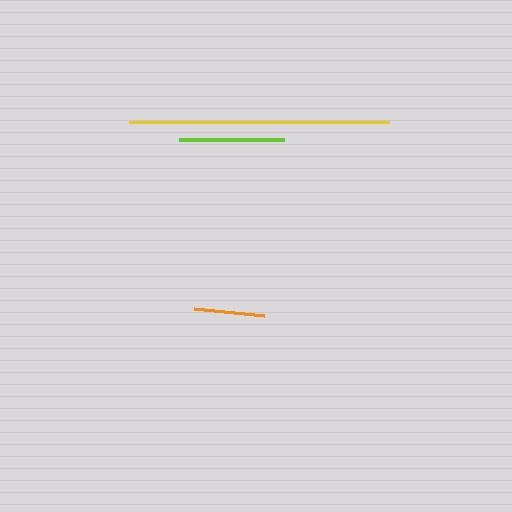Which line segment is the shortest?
The orange line is the shortest at approximately 71 pixels.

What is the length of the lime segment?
The lime segment is approximately 106 pixels long.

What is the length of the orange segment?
The orange segment is approximately 71 pixels long.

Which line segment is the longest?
The yellow line is the longest at approximately 259 pixels.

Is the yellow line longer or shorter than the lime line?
The yellow line is longer than the lime line.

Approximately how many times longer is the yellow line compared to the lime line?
The yellow line is approximately 2.5 times the length of the lime line.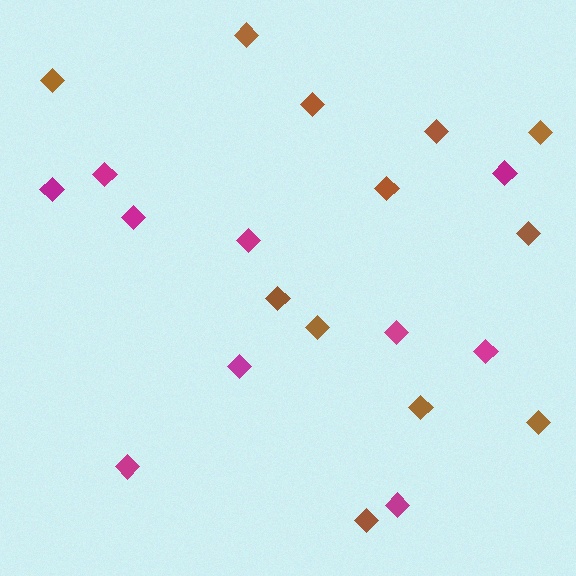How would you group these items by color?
There are 2 groups: one group of magenta diamonds (10) and one group of brown diamonds (12).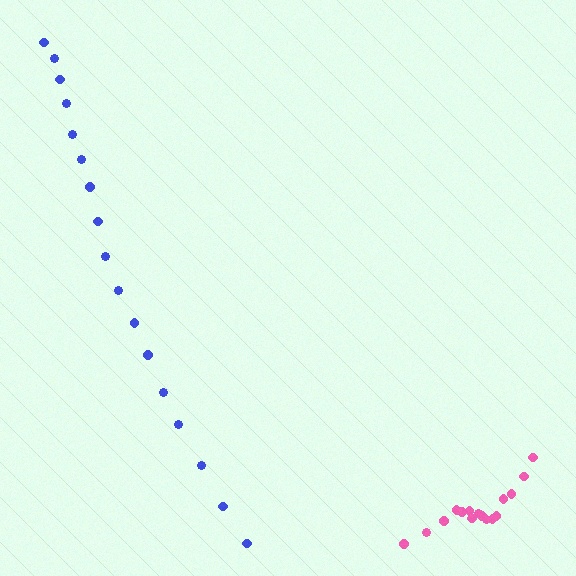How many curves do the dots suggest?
There are 2 distinct paths.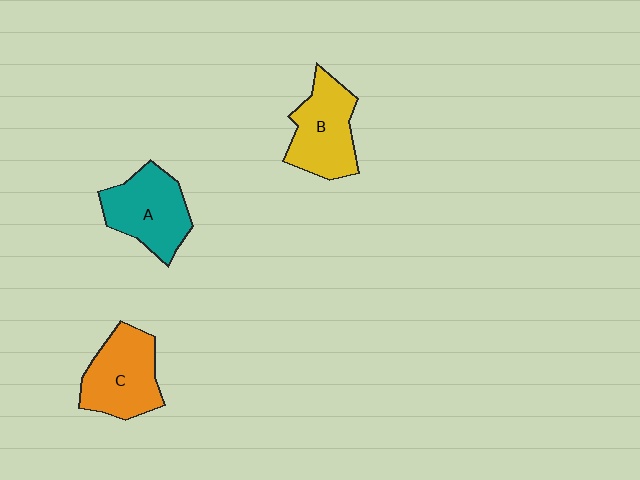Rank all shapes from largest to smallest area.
From largest to smallest: C (orange), A (teal), B (yellow).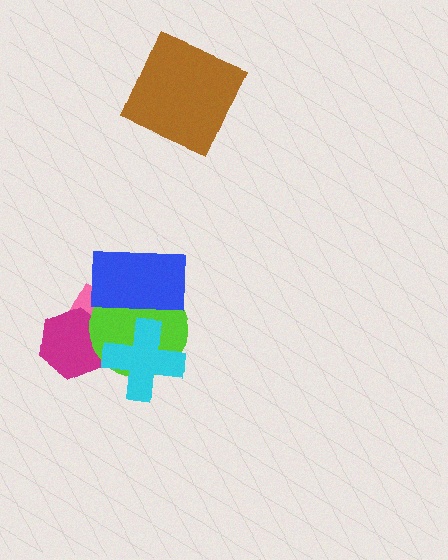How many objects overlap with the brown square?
0 objects overlap with the brown square.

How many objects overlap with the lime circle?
4 objects overlap with the lime circle.